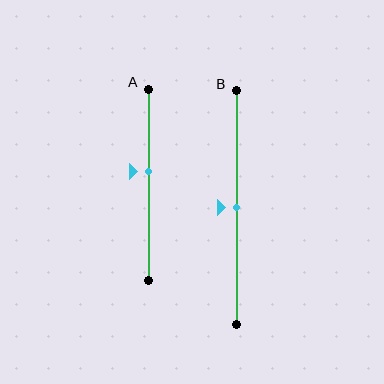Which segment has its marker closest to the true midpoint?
Segment B has its marker closest to the true midpoint.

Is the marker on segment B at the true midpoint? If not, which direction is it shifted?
Yes, the marker on segment B is at the true midpoint.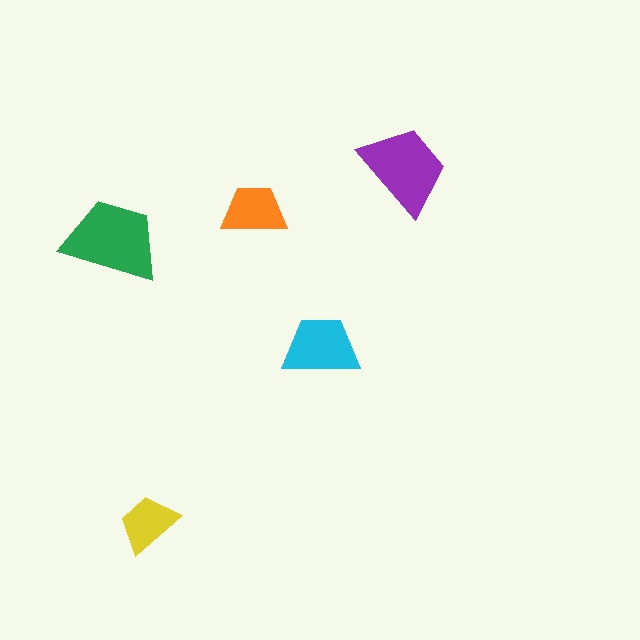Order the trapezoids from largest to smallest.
the green one, the purple one, the cyan one, the orange one, the yellow one.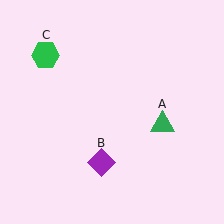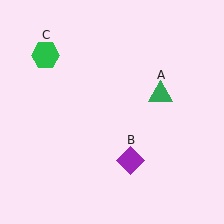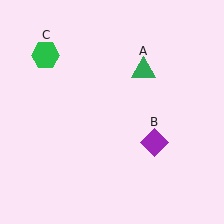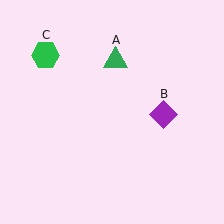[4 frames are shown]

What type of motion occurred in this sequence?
The green triangle (object A), purple diamond (object B) rotated counterclockwise around the center of the scene.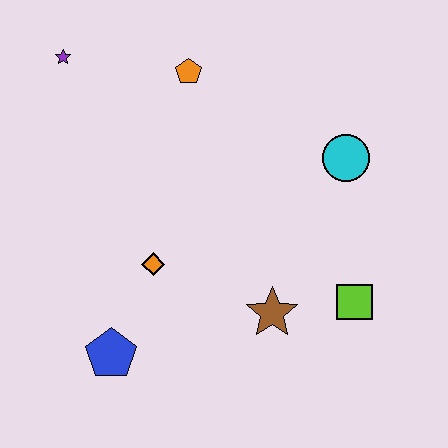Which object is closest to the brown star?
The lime square is closest to the brown star.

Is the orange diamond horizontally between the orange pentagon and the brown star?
No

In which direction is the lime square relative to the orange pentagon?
The lime square is below the orange pentagon.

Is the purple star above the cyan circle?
Yes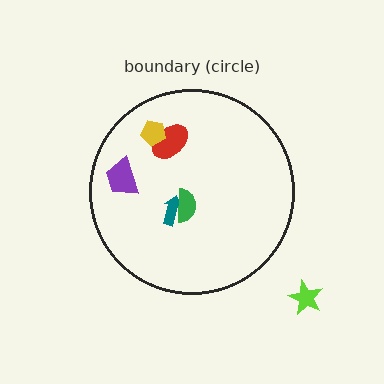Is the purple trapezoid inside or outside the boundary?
Inside.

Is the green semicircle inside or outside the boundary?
Inside.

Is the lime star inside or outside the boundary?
Outside.